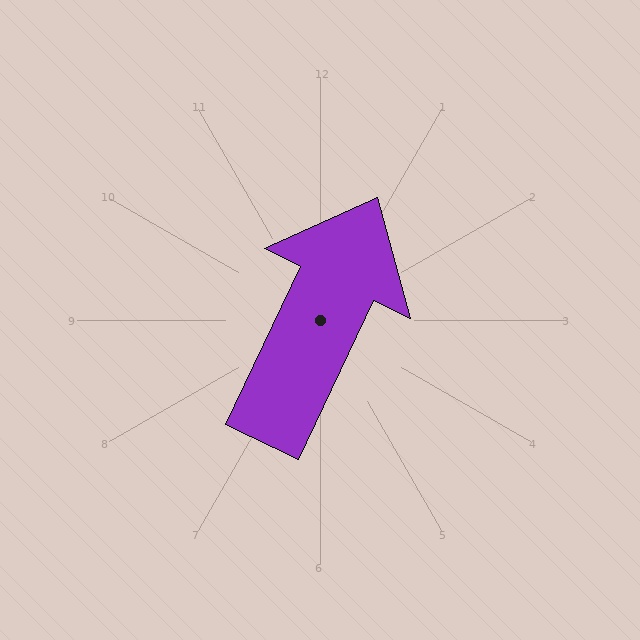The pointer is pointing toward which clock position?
Roughly 1 o'clock.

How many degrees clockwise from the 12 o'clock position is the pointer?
Approximately 25 degrees.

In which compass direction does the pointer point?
Northeast.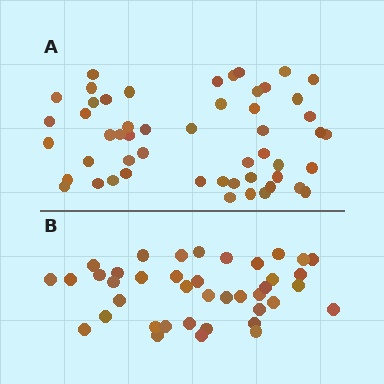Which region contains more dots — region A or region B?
Region A (the top region) has more dots.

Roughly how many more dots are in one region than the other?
Region A has roughly 12 or so more dots than region B.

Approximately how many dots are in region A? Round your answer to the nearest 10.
About 50 dots. (The exact count is 52, which rounds to 50.)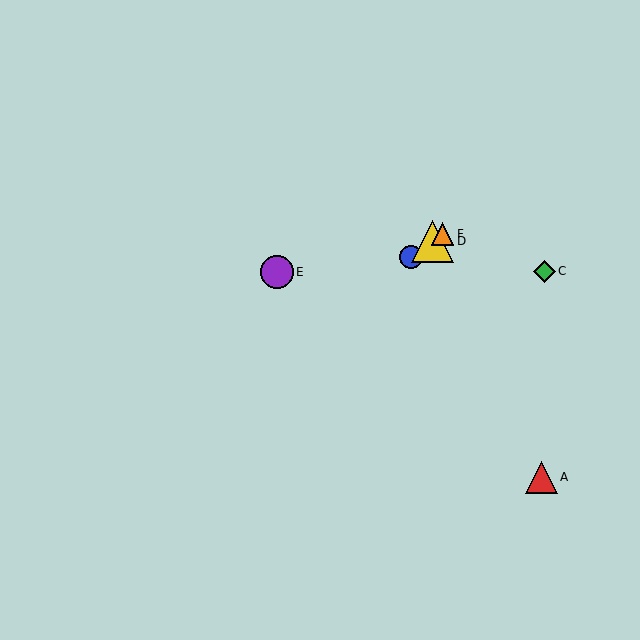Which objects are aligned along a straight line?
Objects B, D, F are aligned along a straight line.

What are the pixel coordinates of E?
Object E is at (277, 272).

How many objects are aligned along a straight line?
3 objects (B, D, F) are aligned along a straight line.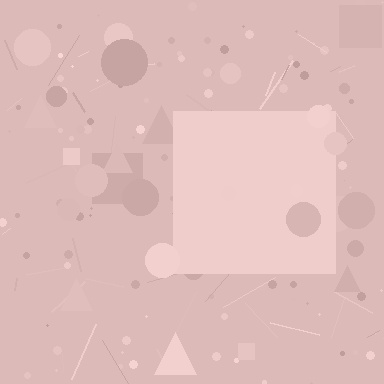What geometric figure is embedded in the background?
A square is embedded in the background.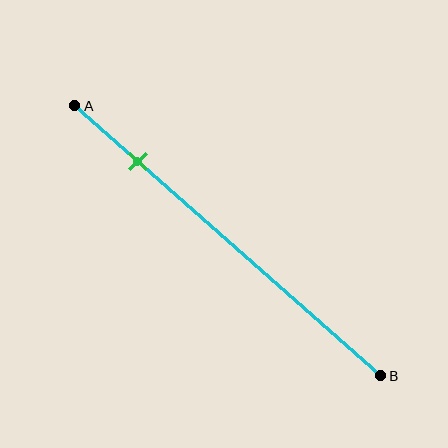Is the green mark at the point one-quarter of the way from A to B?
No, the mark is at about 20% from A, not at the 25% one-quarter point.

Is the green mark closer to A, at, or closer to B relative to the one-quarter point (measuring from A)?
The green mark is closer to point A than the one-quarter point of segment AB.